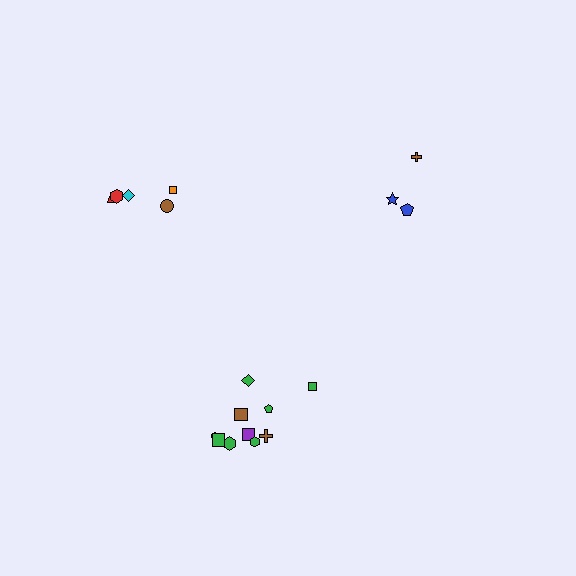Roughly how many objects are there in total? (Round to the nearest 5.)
Roughly 20 objects in total.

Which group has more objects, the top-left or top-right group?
The top-left group.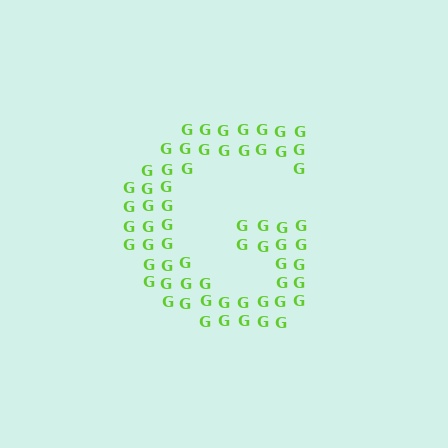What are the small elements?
The small elements are letter G's.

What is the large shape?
The large shape is the letter G.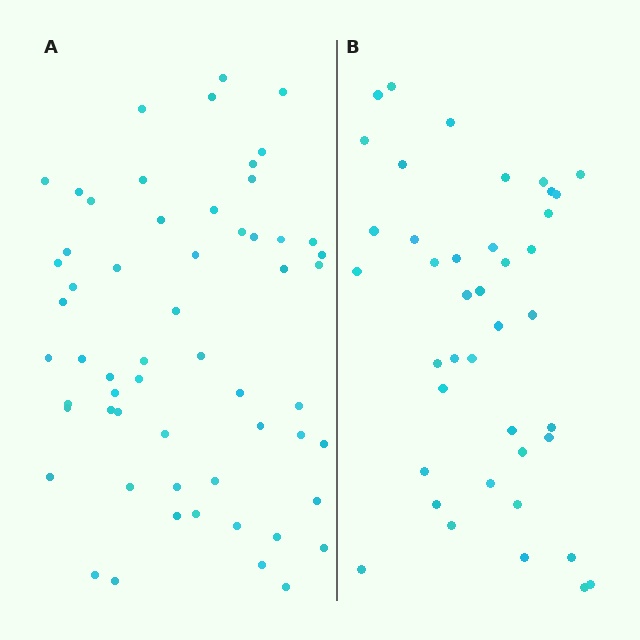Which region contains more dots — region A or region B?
Region A (the left region) has more dots.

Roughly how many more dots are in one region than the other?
Region A has approximately 15 more dots than region B.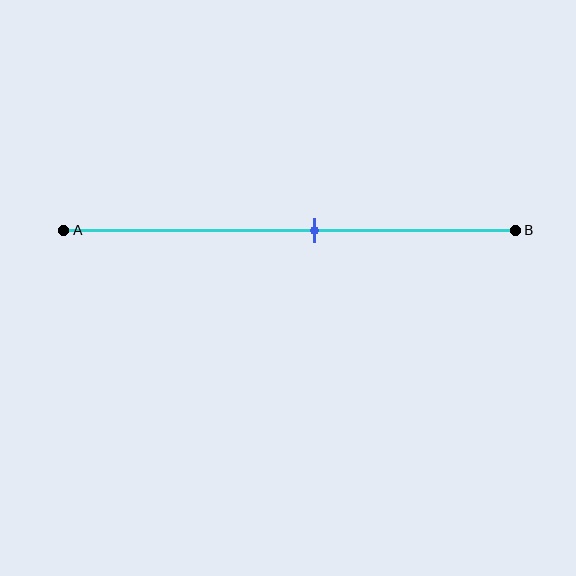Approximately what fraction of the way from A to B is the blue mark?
The blue mark is approximately 55% of the way from A to B.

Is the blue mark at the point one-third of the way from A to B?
No, the mark is at about 55% from A, not at the 33% one-third point.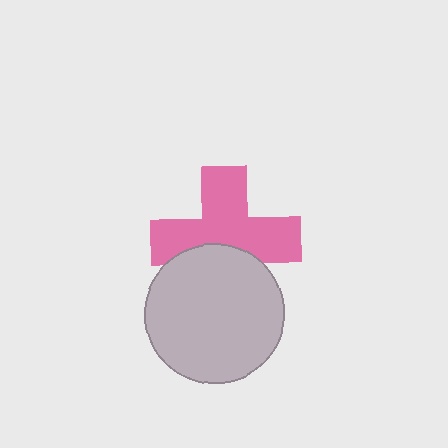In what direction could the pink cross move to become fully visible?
The pink cross could move up. That would shift it out from behind the light gray circle entirely.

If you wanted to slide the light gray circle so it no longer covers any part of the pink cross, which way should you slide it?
Slide it down — that is the most direct way to separate the two shapes.